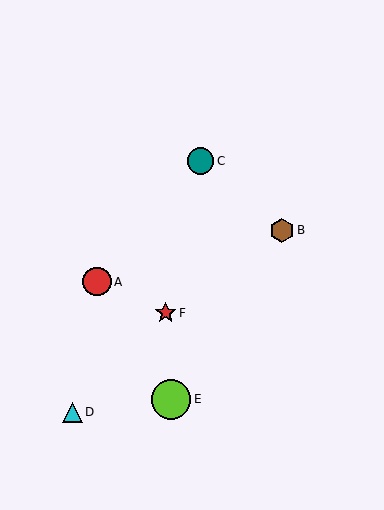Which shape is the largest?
The lime circle (labeled E) is the largest.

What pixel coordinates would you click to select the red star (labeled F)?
Click at (166, 313) to select the red star F.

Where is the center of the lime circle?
The center of the lime circle is at (171, 399).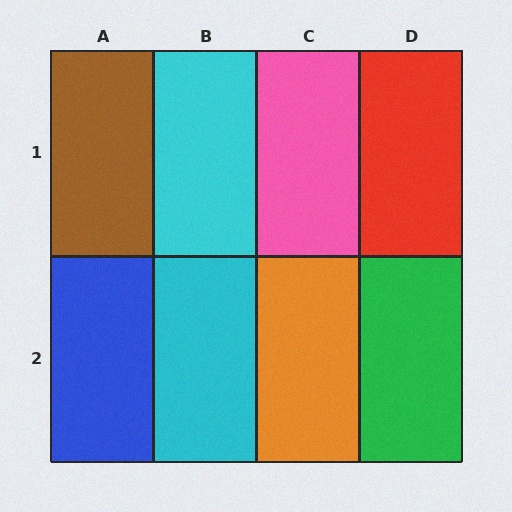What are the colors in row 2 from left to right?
Blue, cyan, orange, green.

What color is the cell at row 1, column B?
Cyan.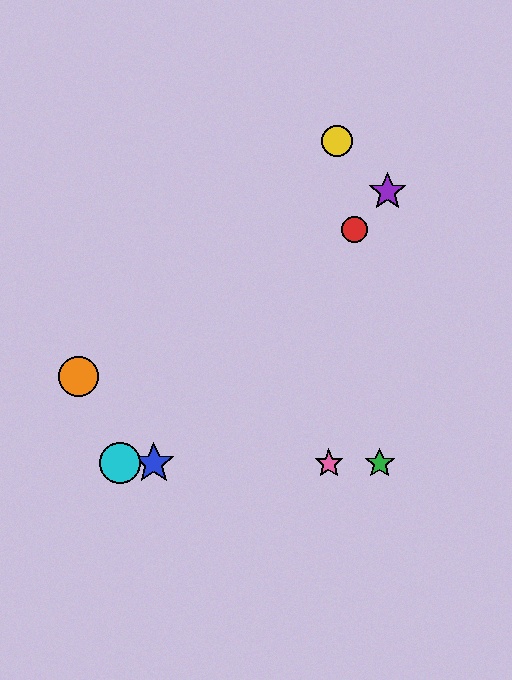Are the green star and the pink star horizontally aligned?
Yes, both are at y≈463.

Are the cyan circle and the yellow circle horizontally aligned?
No, the cyan circle is at y≈463 and the yellow circle is at y≈141.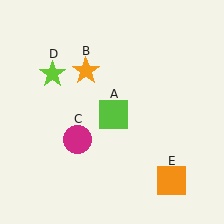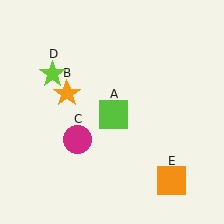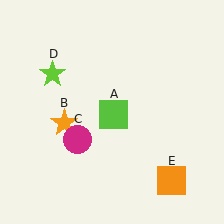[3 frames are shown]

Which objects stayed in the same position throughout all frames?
Lime square (object A) and magenta circle (object C) and lime star (object D) and orange square (object E) remained stationary.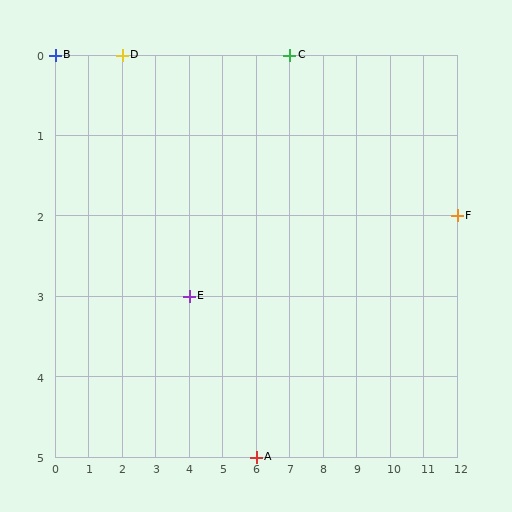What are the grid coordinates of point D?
Point D is at grid coordinates (2, 0).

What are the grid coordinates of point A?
Point A is at grid coordinates (6, 5).